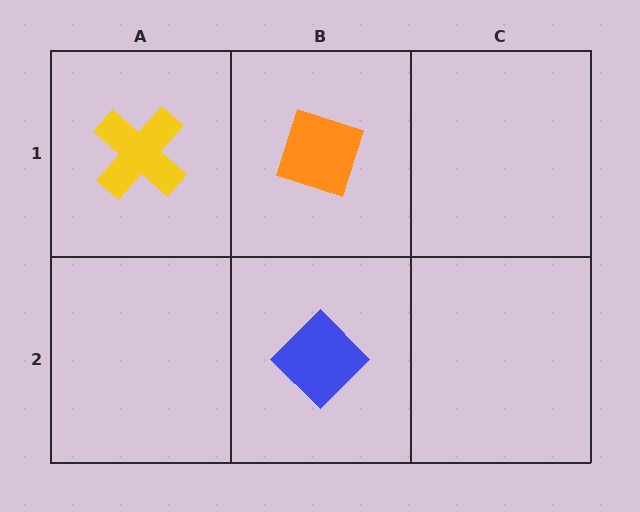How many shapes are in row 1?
2 shapes.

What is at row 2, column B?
A blue diamond.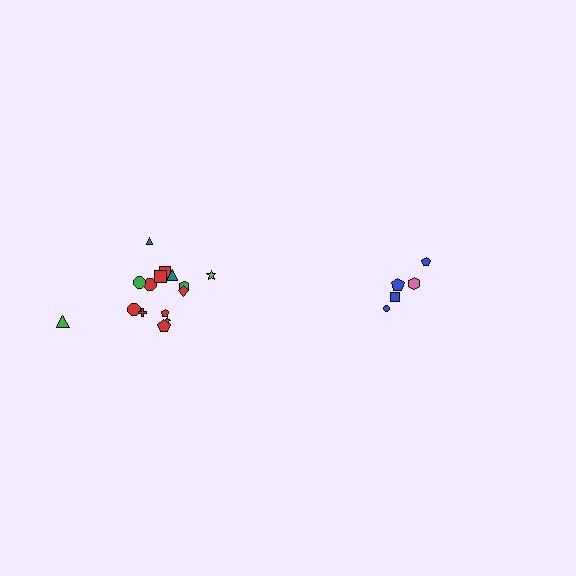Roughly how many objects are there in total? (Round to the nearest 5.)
Roughly 20 objects in total.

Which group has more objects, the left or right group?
The left group.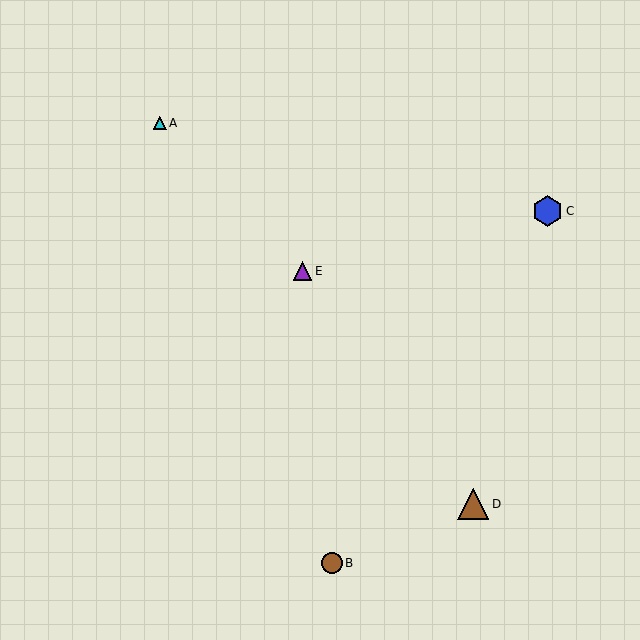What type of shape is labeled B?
Shape B is a brown circle.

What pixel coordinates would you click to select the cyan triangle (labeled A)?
Click at (160, 123) to select the cyan triangle A.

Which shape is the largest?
The brown triangle (labeled D) is the largest.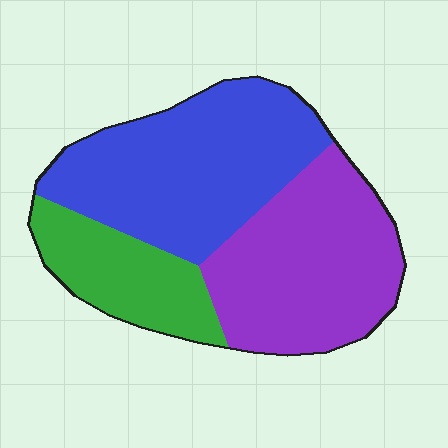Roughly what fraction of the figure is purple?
Purple covers 38% of the figure.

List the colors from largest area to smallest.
From largest to smallest: blue, purple, green.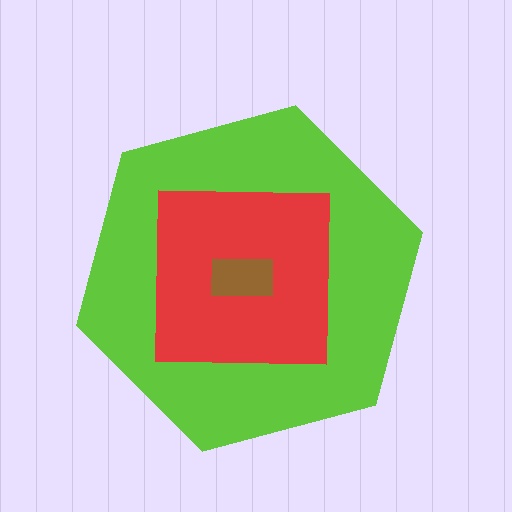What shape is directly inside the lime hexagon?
The red square.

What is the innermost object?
The brown rectangle.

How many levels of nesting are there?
3.